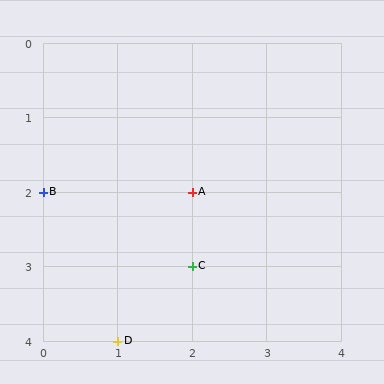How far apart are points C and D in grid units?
Points C and D are 1 column and 1 row apart (about 1.4 grid units diagonally).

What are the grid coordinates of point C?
Point C is at grid coordinates (2, 3).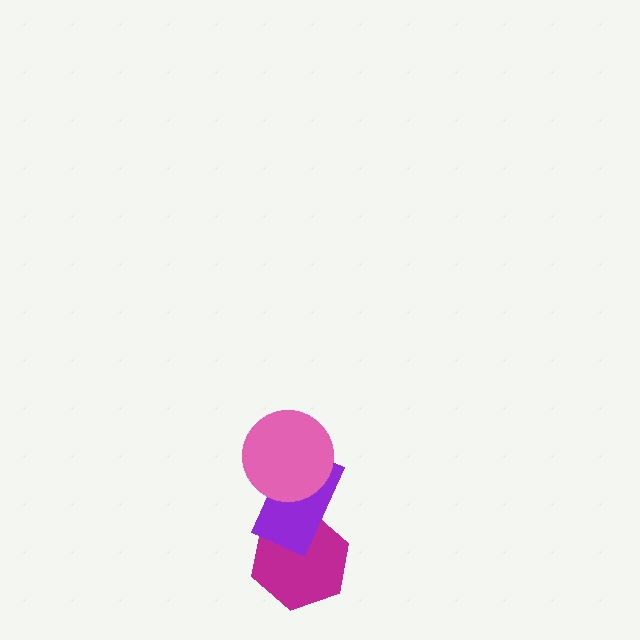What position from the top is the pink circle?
The pink circle is 1st from the top.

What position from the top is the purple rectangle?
The purple rectangle is 2nd from the top.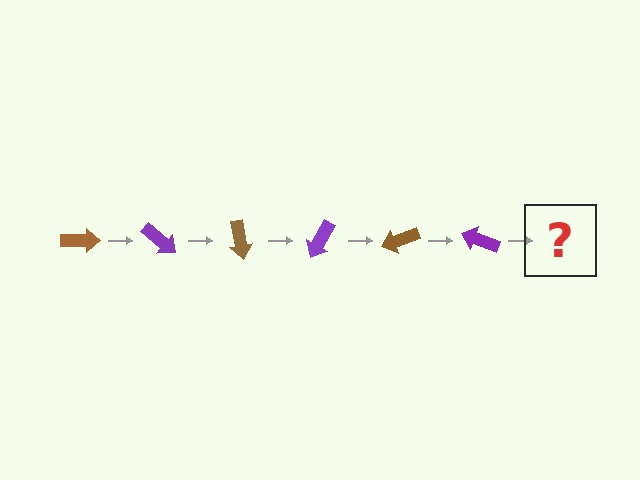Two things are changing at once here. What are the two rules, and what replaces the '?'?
The two rules are that it rotates 40 degrees each step and the color cycles through brown and purple. The '?' should be a brown arrow, rotated 240 degrees from the start.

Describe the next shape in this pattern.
It should be a brown arrow, rotated 240 degrees from the start.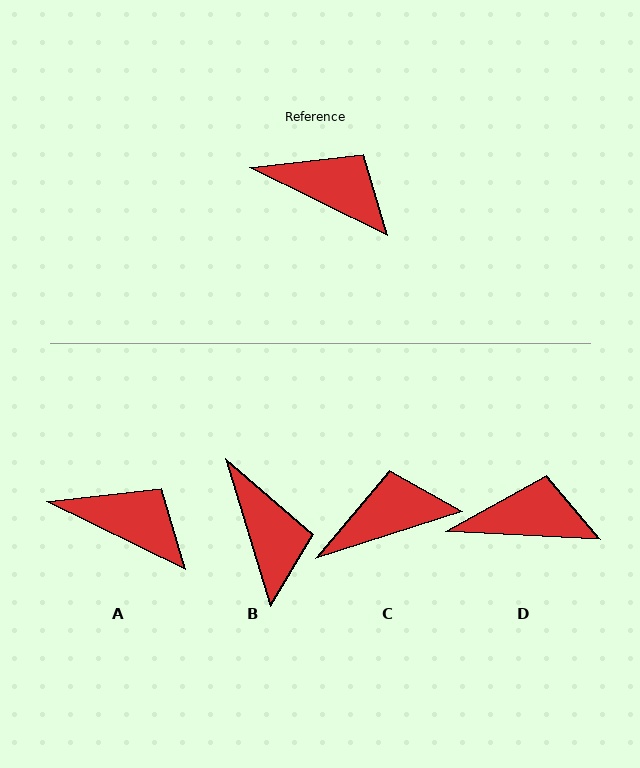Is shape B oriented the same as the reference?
No, it is off by about 47 degrees.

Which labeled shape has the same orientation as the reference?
A.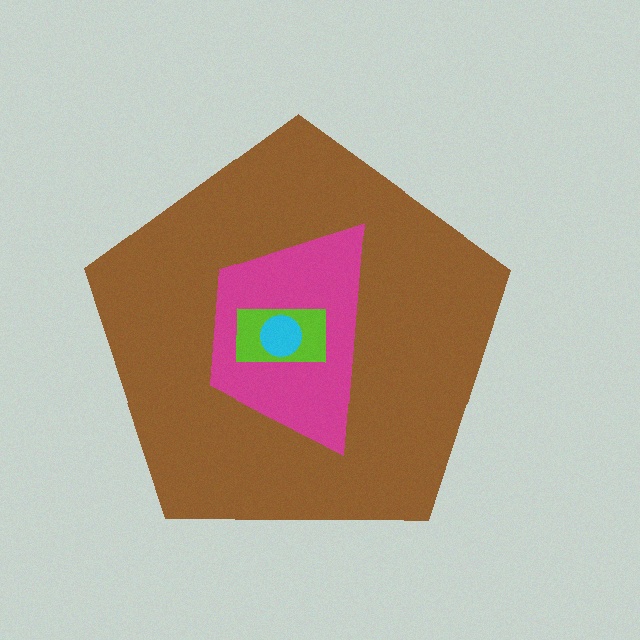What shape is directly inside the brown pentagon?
The magenta trapezoid.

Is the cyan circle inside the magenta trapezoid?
Yes.